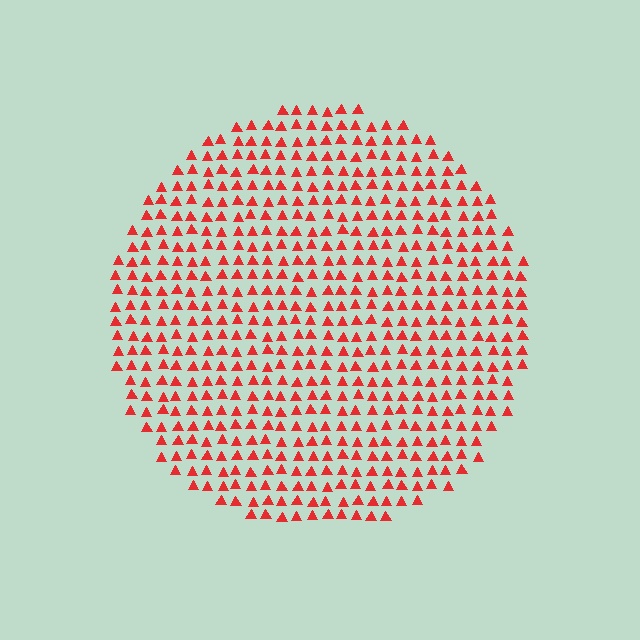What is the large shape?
The large shape is a circle.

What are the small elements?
The small elements are triangles.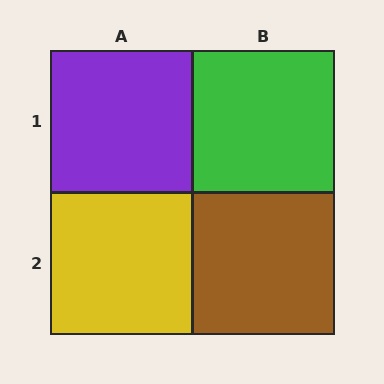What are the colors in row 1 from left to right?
Purple, green.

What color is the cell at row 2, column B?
Brown.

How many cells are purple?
1 cell is purple.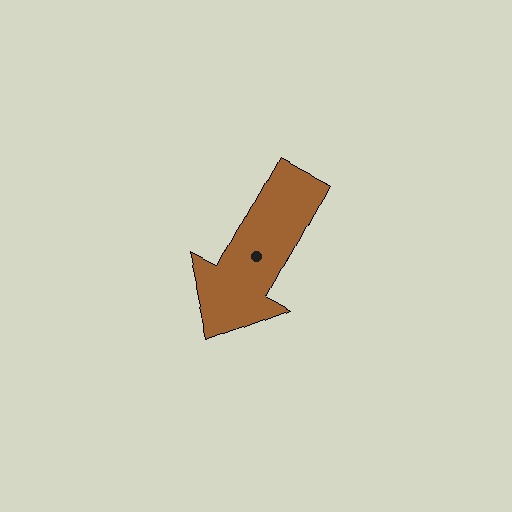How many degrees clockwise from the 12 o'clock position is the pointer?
Approximately 208 degrees.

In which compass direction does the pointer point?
Southwest.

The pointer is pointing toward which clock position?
Roughly 7 o'clock.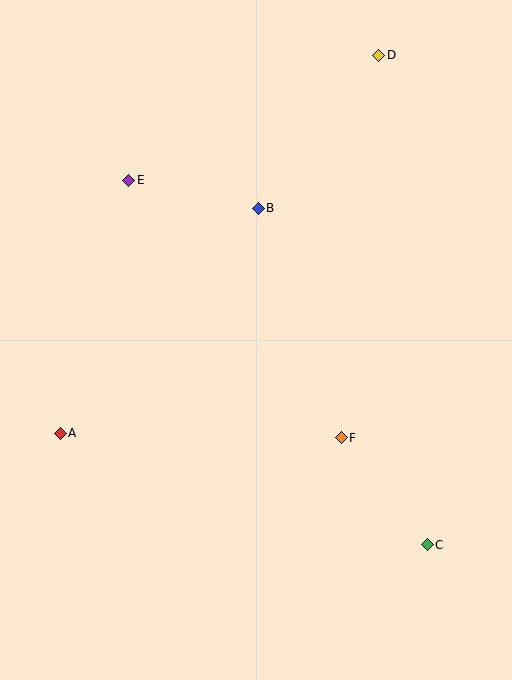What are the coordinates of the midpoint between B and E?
The midpoint between B and E is at (194, 194).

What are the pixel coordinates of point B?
Point B is at (258, 208).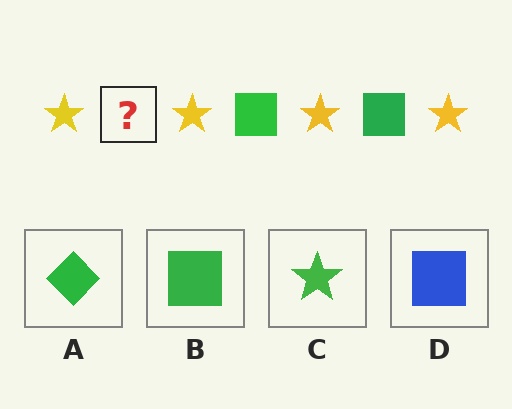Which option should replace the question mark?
Option B.